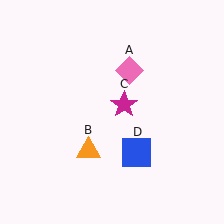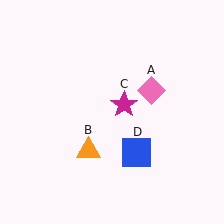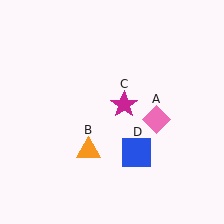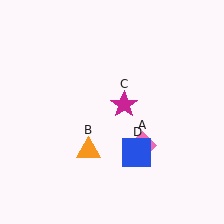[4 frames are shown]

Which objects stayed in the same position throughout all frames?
Orange triangle (object B) and magenta star (object C) and blue square (object D) remained stationary.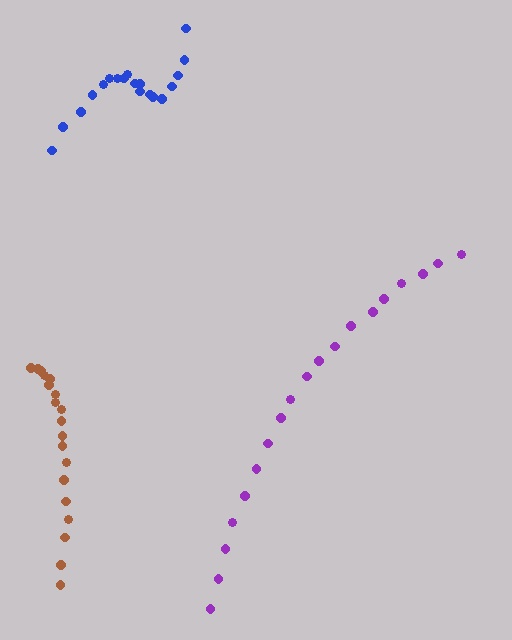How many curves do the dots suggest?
There are 3 distinct paths.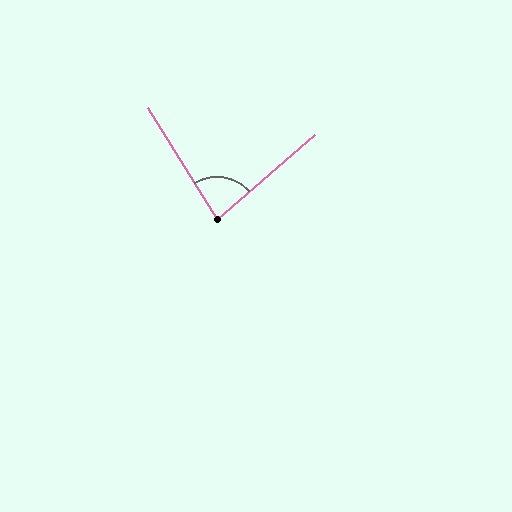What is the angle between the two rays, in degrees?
Approximately 81 degrees.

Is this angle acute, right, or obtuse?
It is acute.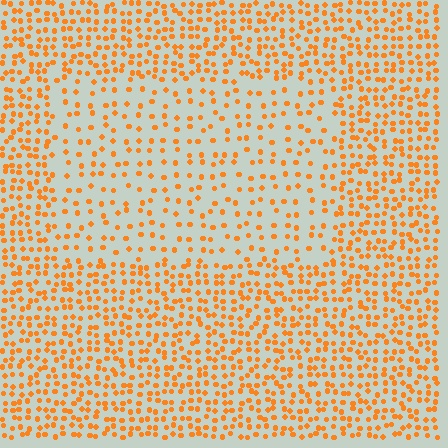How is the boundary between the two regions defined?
The boundary is defined by a change in element density (approximately 2.1x ratio). All elements are the same color, size, and shape.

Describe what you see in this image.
The image contains small orange elements arranged at two different densities. A rectangle-shaped region is visible where the elements are less densely packed than the surrounding area.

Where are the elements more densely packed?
The elements are more densely packed outside the rectangle boundary.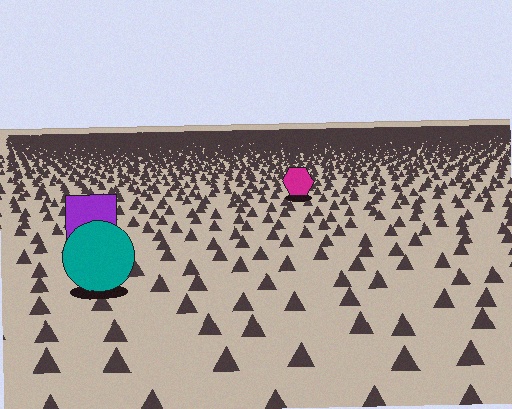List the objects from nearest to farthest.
From nearest to farthest: the teal circle, the purple square, the magenta hexagon.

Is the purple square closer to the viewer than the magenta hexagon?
Yes. The purple square is closer — you can tell from the texture gradient: the ground texture is coarser near it.